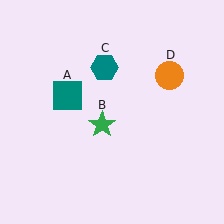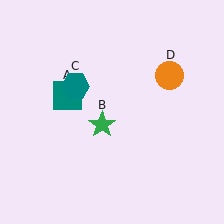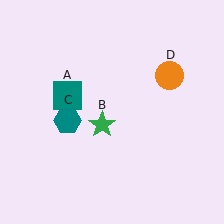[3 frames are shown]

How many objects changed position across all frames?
1 object changed position: teal hexagon (object C).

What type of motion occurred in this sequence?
The teal hexagon (object C) rotated counterclockwise around the center of the scene.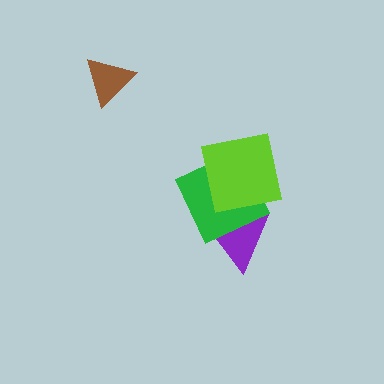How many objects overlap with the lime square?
2 objects overlap with the lime square.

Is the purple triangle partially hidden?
Yes, it is partially covered by another shape.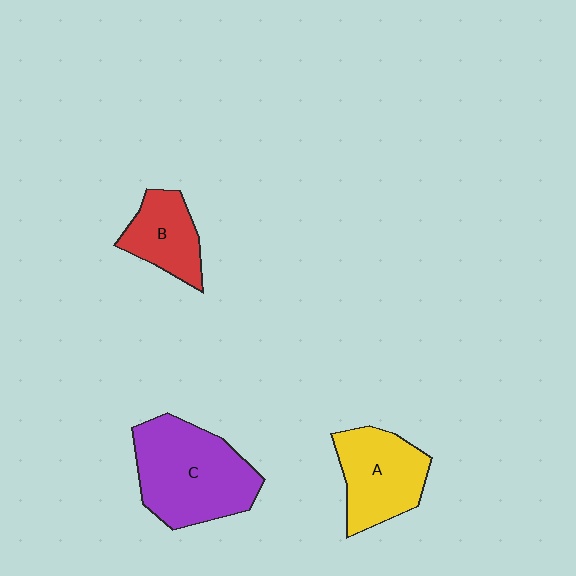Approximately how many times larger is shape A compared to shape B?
Approximately 1.4 times.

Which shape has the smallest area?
Shape B (red).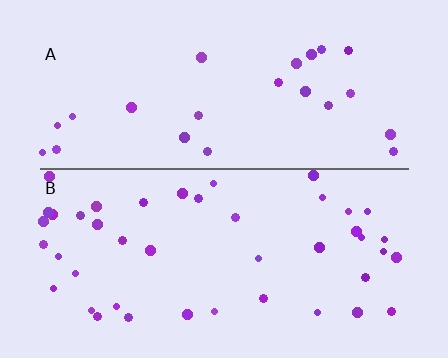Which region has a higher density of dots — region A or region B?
B (the bottom).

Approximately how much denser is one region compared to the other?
Approximately 1.8× — region B over region A.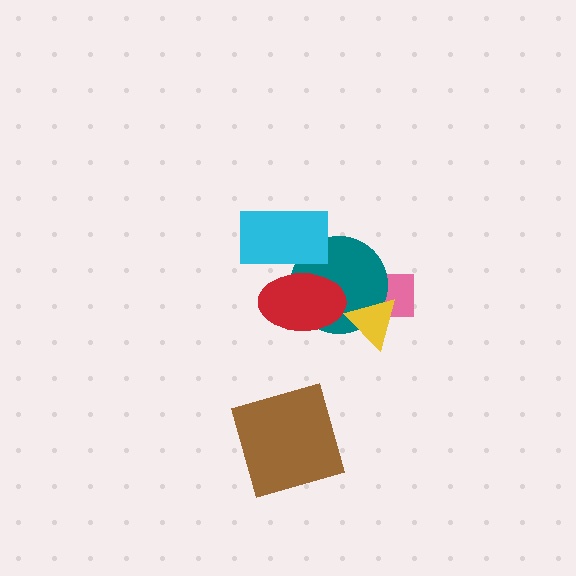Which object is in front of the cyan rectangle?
The red ellipse is in front of the cyan rectangle.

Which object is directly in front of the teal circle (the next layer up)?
The yellow triangle is directly in front of the teal circle.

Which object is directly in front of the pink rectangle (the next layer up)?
The teal circle is directly in front of the pink rectangle.